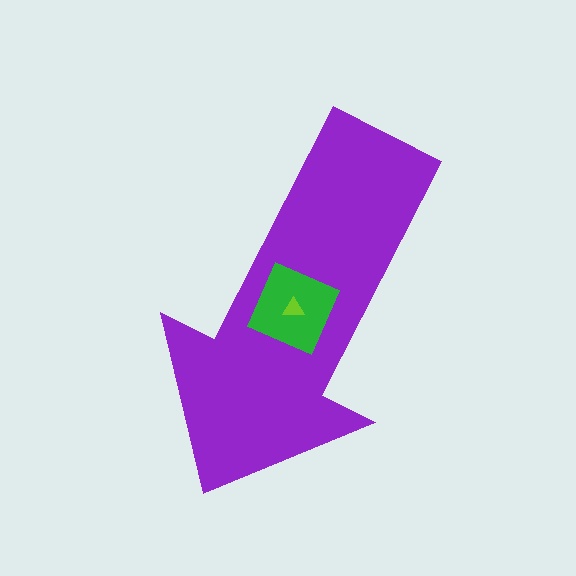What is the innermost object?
The lime triangle.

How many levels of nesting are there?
3.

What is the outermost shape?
The purple arrow.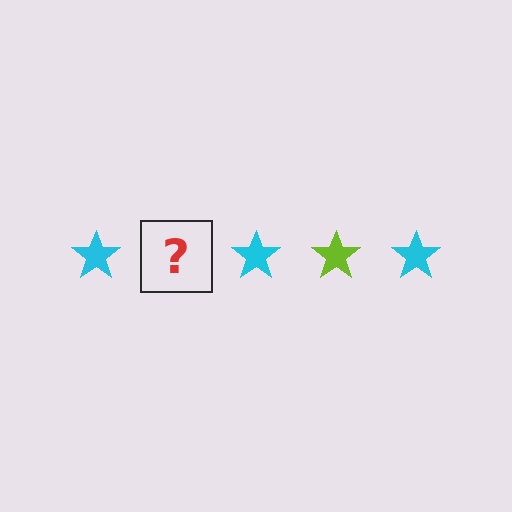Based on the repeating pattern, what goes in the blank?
The blank should be a lime star.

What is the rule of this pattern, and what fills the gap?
The rule is that the pattern cycles through cyan, lime stars. The gap should be filled with a lime star.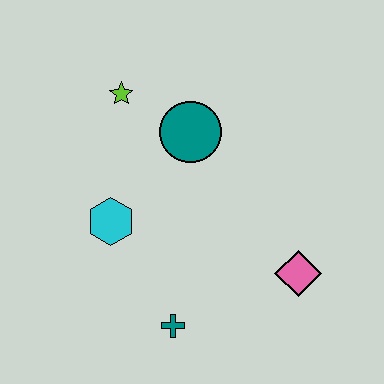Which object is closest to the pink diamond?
The teal cross is closest to the pink diamond.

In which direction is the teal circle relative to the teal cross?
The teal circle is above the teal cross.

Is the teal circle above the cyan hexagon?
Yes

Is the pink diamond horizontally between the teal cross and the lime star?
No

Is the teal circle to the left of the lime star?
No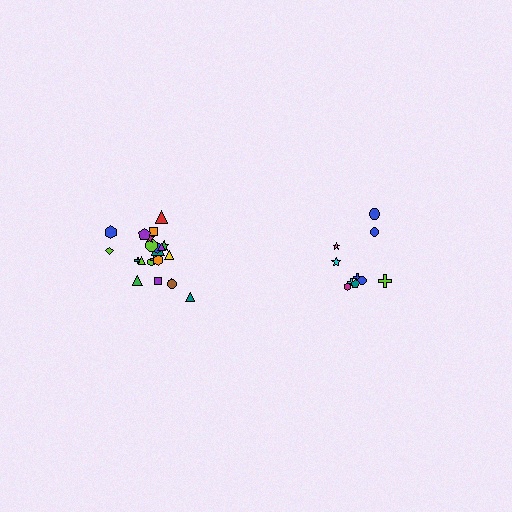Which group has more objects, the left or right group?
The left group.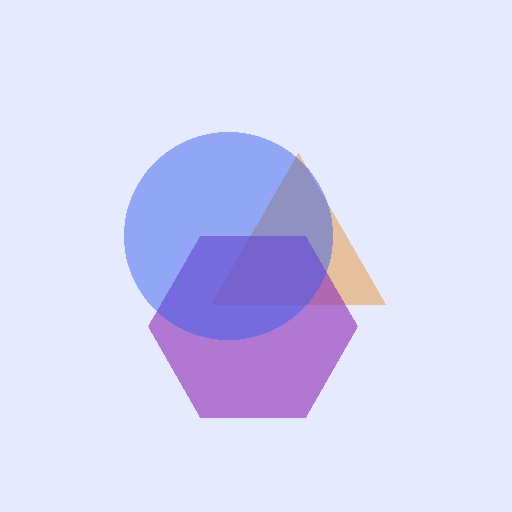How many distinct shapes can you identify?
There are 3 distinct shapes: an orange triangle, a purple hexagon, a blue circle.